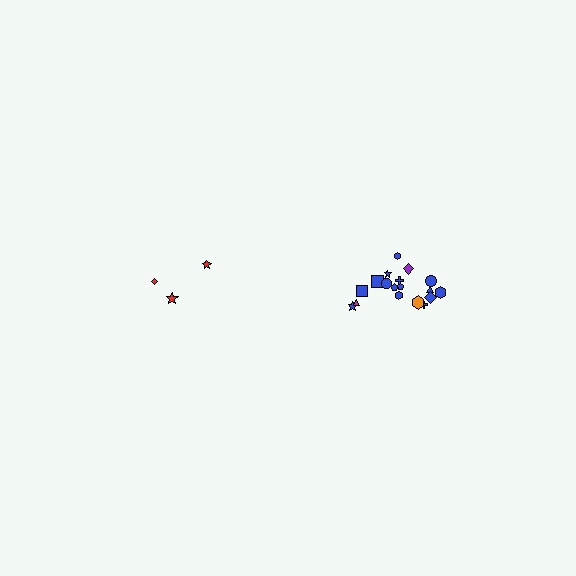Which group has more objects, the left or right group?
The right group.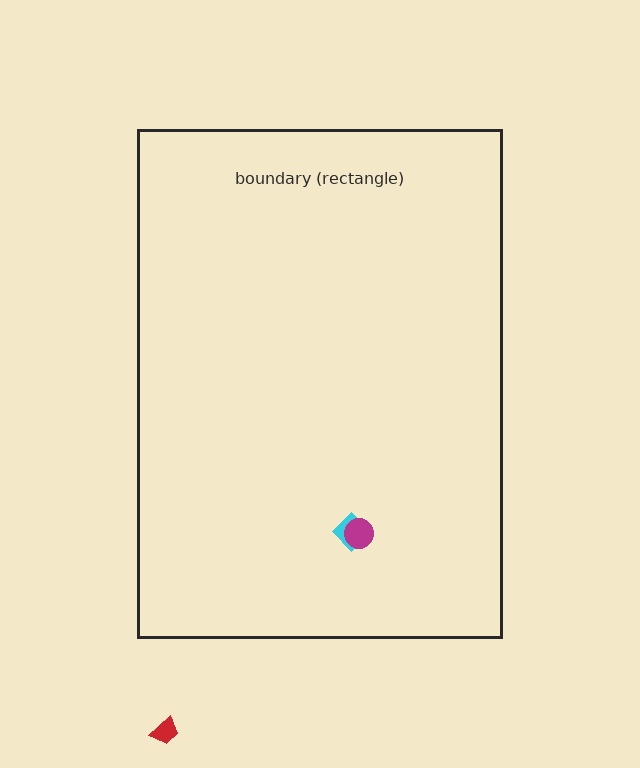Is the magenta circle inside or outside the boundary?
Inside.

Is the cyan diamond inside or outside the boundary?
Inside.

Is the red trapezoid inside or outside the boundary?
Outside.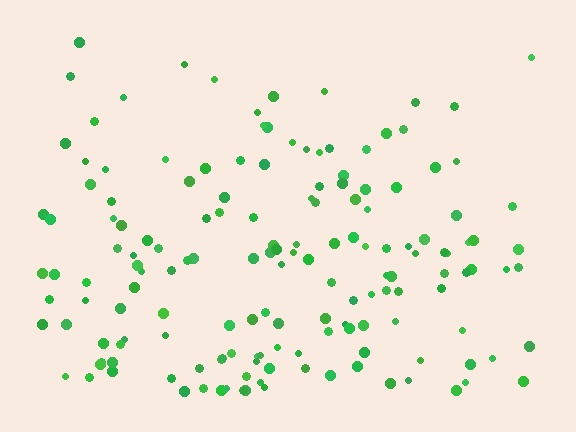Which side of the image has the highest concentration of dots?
The bottom.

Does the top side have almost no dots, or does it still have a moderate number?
Still a moderate number, just noticeably fewer than the bottom.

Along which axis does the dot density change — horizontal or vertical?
Vertical.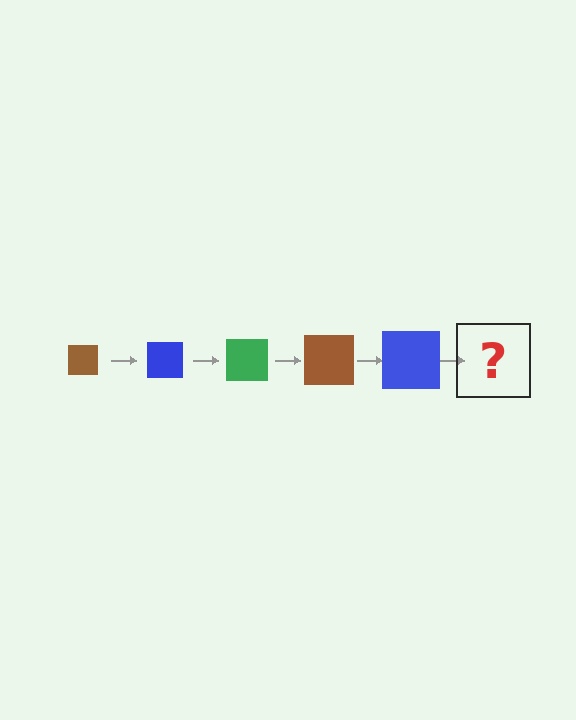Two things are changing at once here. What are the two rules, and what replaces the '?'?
The two rules are that the square grows larger each step and the color cycles through brown, blue, and green. The '?' should be a green square, larger than the previous one.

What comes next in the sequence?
The next element should be a green square, larger than the previous one.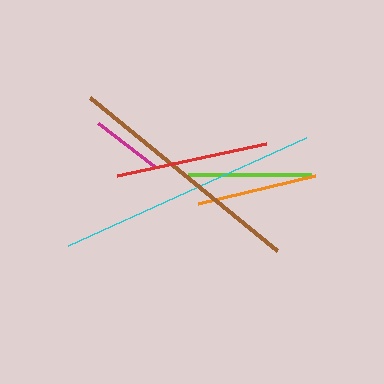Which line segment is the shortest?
The magenta line is the shortest at approximately 71 pixels.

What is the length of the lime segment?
The lime segment is approximately 123 pixels long.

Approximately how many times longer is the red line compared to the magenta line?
The red line is approximately 2.2 times the length of the magenta line.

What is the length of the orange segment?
The orange segment is approximately 121 pixels long.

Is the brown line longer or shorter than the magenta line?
The brown line is longer than the magenta line.